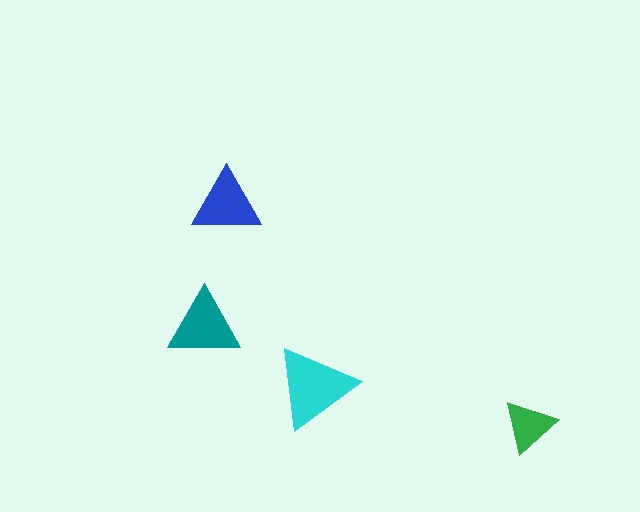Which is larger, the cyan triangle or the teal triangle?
The cyan one.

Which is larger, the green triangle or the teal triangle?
The teal one.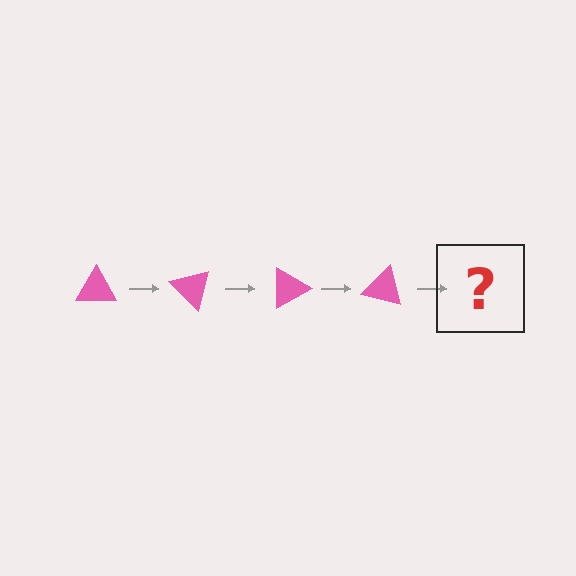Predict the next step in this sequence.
The next step is a pink triangle rotated 180 degrees.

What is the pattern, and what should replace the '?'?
The pattern is that the triangle rotates 45 degrees each step. The '?' should be a pink triangle rotated 180 degrees.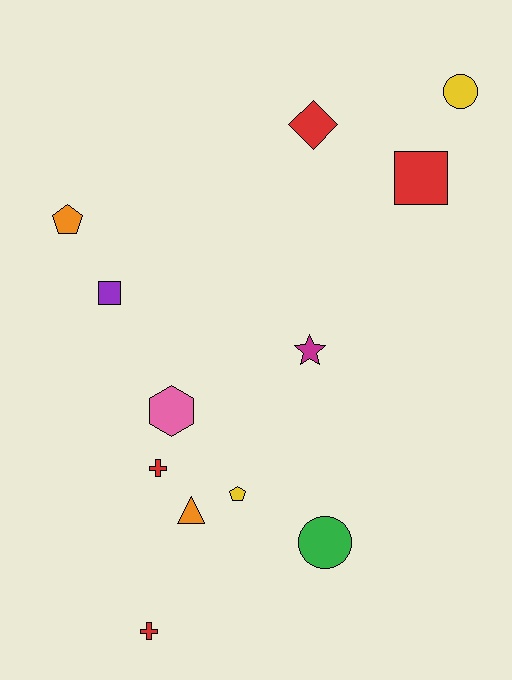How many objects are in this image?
There are 12 objects.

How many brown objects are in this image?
There are no brown objects.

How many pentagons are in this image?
There are 2 pentagons.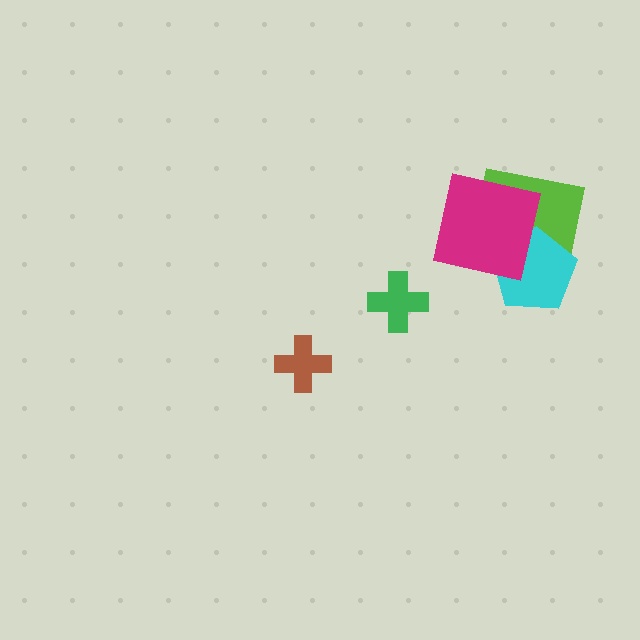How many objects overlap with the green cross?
0 objects overlap with the green cross.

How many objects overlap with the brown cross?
0 objects overlap with the brown cross.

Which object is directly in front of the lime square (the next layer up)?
The cyan pentagon is directly in front of the lime square.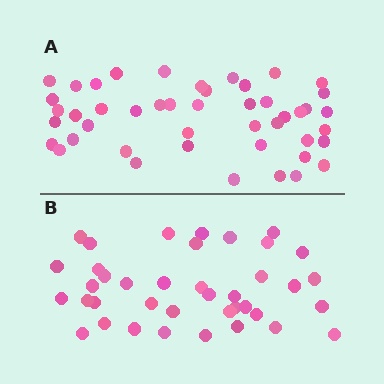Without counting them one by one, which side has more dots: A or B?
Region A (the top region) has more dots.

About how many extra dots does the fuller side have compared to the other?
Region A has roughly 8 or so more dots than region B.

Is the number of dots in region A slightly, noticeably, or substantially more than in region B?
Region A has only slightly more — the two regions are fairly close. The ratio is roughly 1.2 to 1.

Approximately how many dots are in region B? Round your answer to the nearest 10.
About 40 dots. (The exact count is 39, which rounds to 40.)